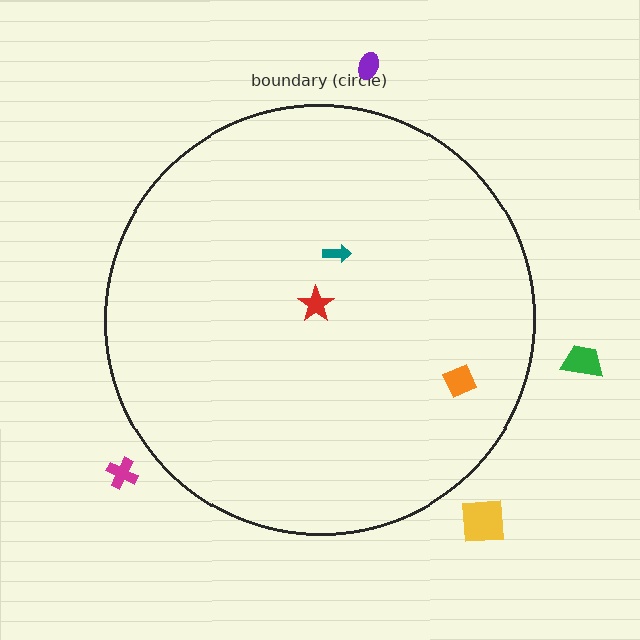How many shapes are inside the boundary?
3 inside, 4 outside.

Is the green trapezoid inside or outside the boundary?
Outside.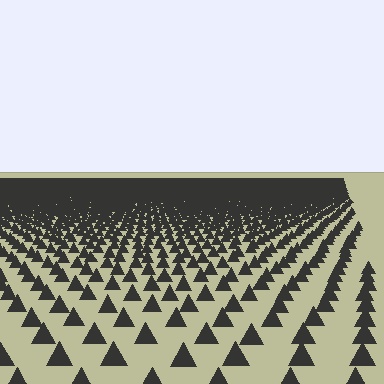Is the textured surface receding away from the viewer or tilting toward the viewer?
The surface is receding away from the viewer. Texture elements get smaller and denser toward the top.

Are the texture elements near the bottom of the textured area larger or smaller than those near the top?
Larger. Near the bottom, elements are closer to the viewer and appear at a bigger on-screen size.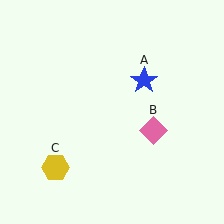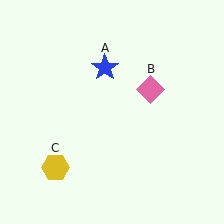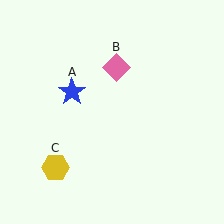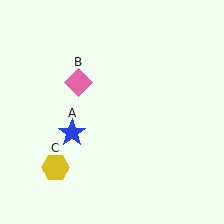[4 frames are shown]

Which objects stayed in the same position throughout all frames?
Yellow hexagon (object C) remained stationary.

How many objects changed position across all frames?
2 objects changed position: blue star (object A), pink diamond (object B).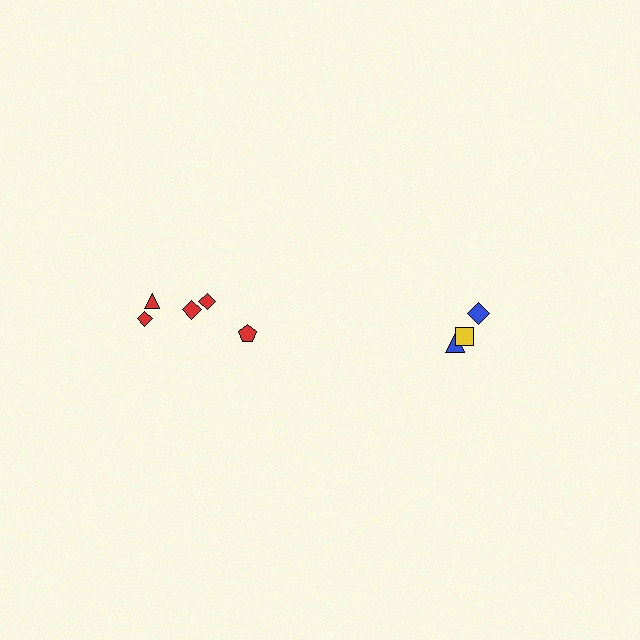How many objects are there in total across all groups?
There are 8 objects.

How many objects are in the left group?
There are 5 objects.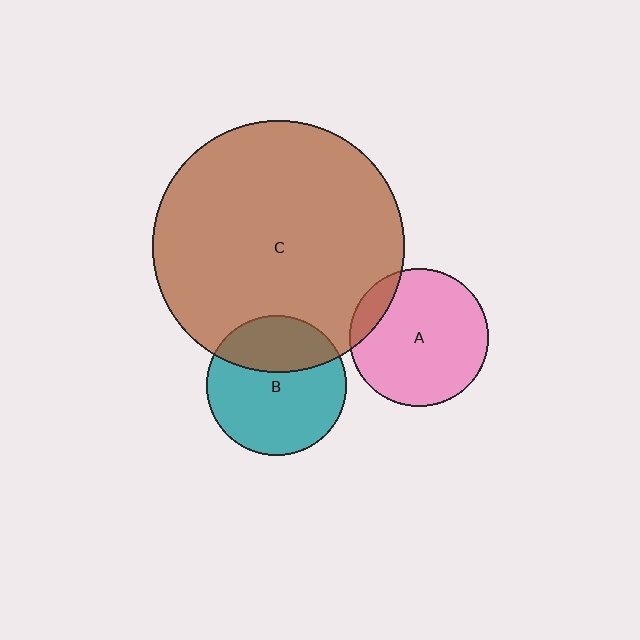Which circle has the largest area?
Circle C (brown).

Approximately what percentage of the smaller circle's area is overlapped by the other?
Approximately 35%.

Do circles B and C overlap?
Yes.